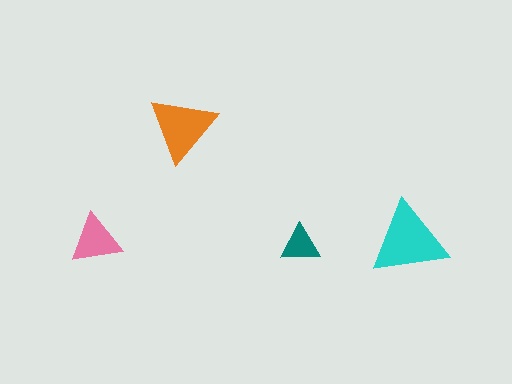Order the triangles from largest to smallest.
the cyan one, the orange one, the pink one, the teal one.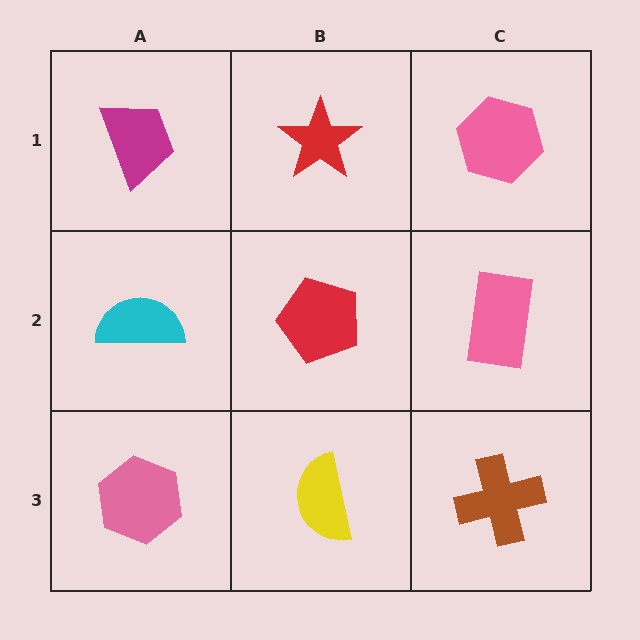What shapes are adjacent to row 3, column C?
A pink rectangle (row 2, column C), a yellow semicircle (row 3, column B).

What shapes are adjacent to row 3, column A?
A cyan semicircle (row 2, column A), a yellow semicircle (row 3, column B).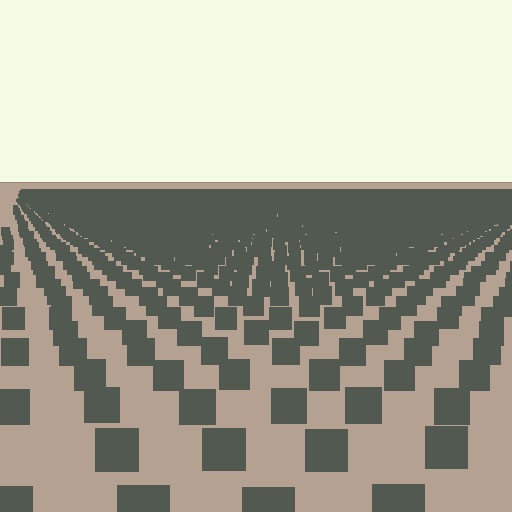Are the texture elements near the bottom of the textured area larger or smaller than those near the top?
Larger. Near the bottom, elements are closer to the viewer and appear at a bigger on-screen size.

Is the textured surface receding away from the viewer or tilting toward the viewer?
The surface is receding away from the viewer. Texture elements get smaller and denser toward the top.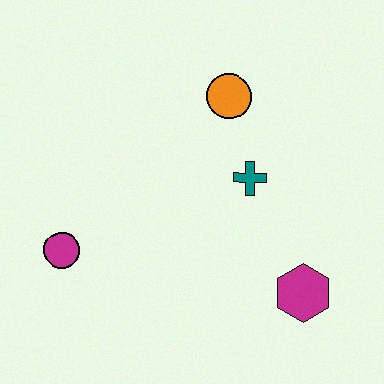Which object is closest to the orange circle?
The teal cross is closest to the orange circle.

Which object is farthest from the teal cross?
The magenta circle is farthest from the teal cross.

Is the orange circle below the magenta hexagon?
No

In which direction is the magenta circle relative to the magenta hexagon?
The magenta circle is to the left of the magenta hexagon.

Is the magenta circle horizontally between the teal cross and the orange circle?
No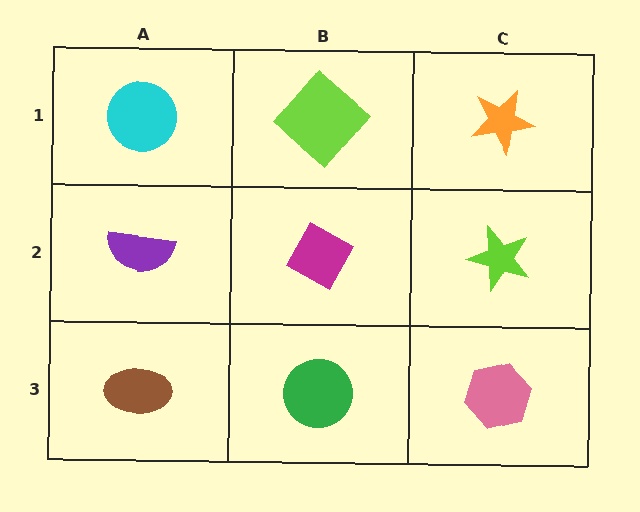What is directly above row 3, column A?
A purple semicircle.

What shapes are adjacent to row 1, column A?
A purple semicircle (row 2, column A), a lime diamond (row 1, column B).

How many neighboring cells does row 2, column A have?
3.